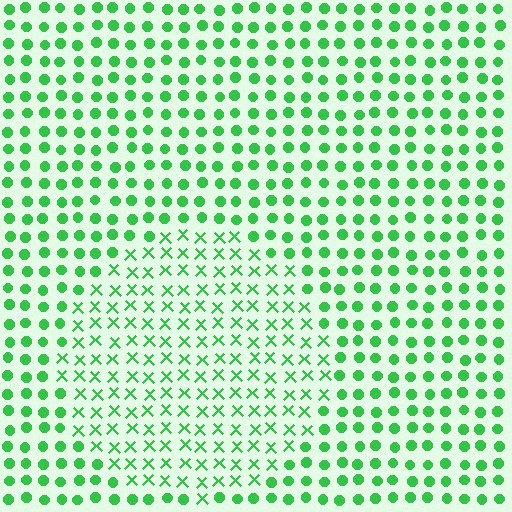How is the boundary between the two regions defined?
The boundary is defined by a change in element shape: X marks inside vs. circles outside. All elements share the same color and spacing.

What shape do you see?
I see a circle.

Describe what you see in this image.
The image is filled with small green elements arranged in a uniform grid. A circle-shaped region contains X marks, while the surrounding area contains circles. The boundary is defined purely by the change in element shape.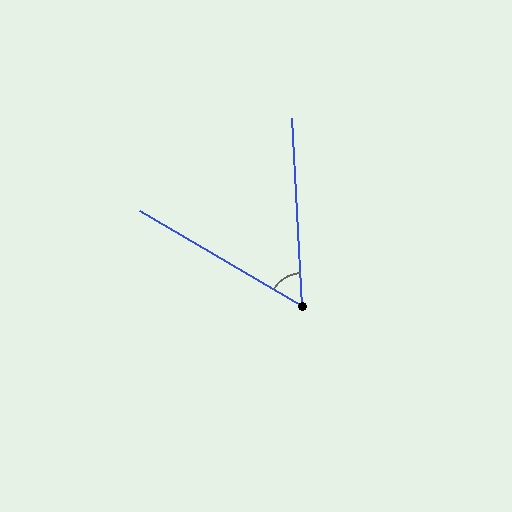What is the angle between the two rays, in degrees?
Approximately 56 degrees.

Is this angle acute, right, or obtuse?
It is acute.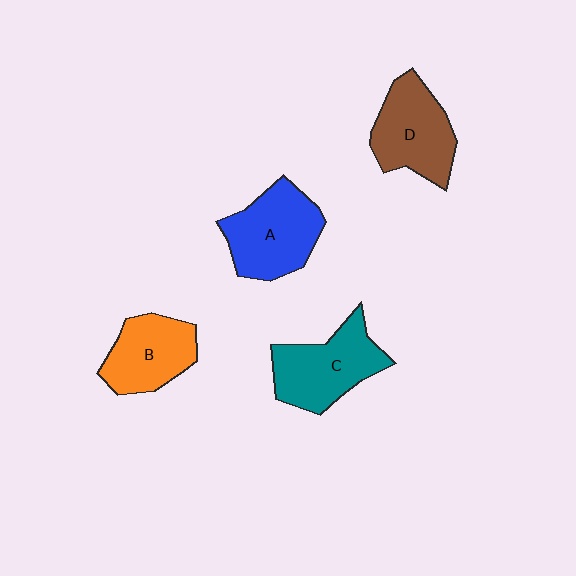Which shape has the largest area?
Shape A (blue).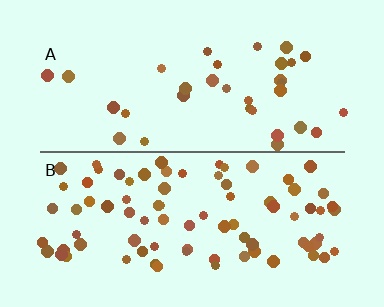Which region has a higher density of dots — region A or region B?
B (the bottom).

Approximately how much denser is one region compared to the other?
Approximately 2.4× — region B over region A.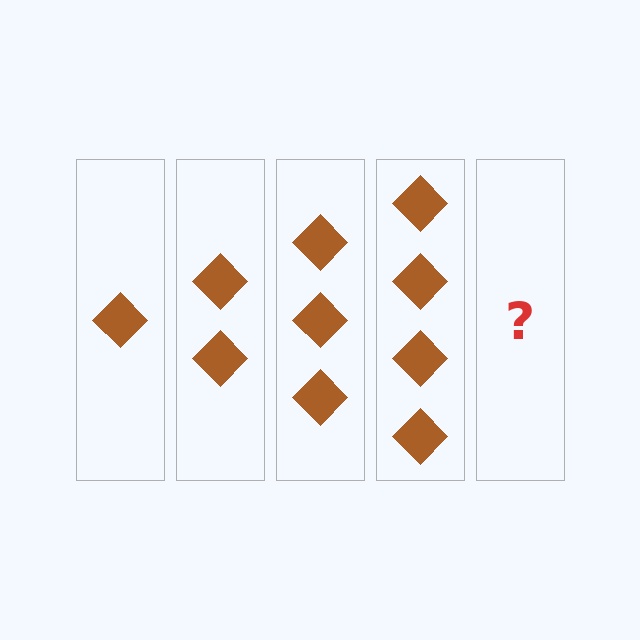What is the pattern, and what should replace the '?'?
The pattern is that each step adds one more diamond. The '?' should be 5 diamonds.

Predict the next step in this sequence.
The next step is 5 diamonds.